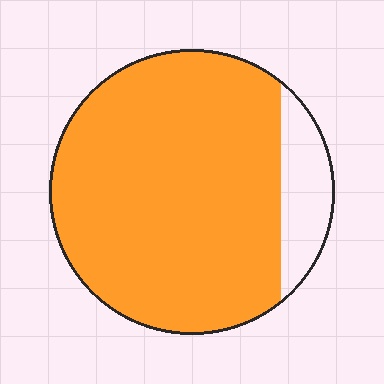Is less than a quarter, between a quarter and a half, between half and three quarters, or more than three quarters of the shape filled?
More than three quarters.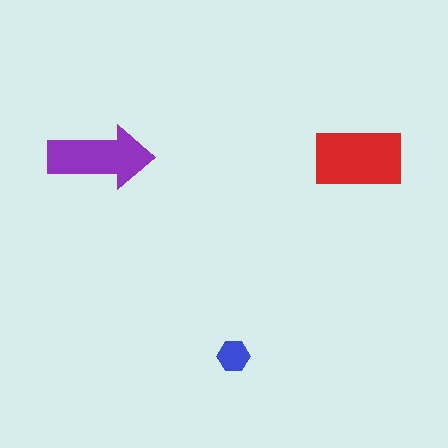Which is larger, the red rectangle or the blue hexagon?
The red rectangle.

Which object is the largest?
The red rectangle.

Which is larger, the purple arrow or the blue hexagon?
The purple arrow.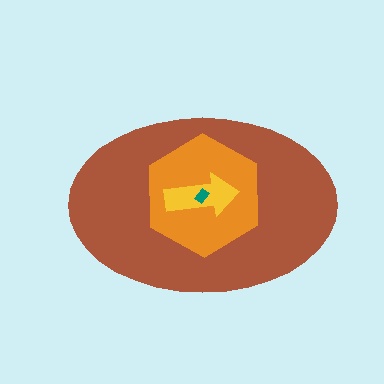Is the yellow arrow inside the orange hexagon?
Yes.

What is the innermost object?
The teal rectangle.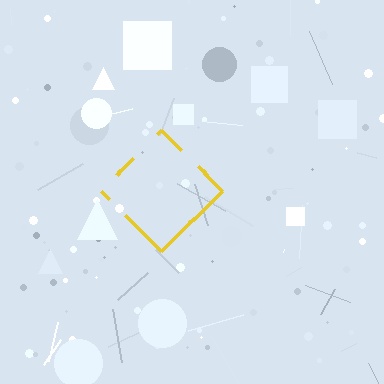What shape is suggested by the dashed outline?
The dashed outline suggests a diamond.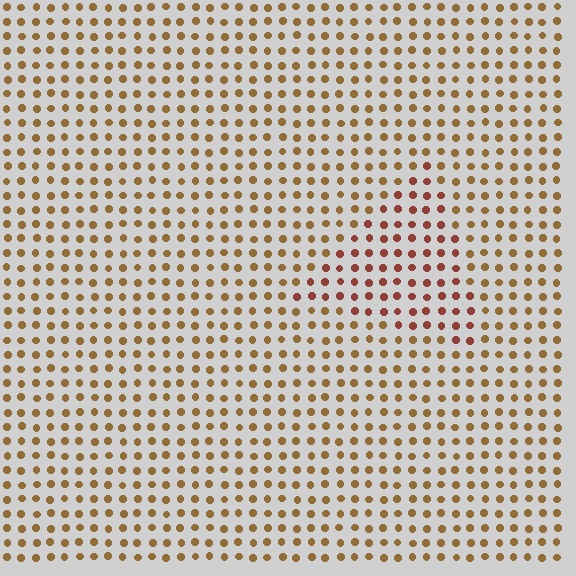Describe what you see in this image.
The image is filled with small brown elements in a uniform arrangement. A triangle-shaped region is visible where the elements are tinted to a slightly different hue, forming a subtle color boundary.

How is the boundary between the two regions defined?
The boundary is defined purely by a slight shift in hue (about 32 degrees). Spacing, size, and orientation are identical on both sides.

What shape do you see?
I see a triangle.